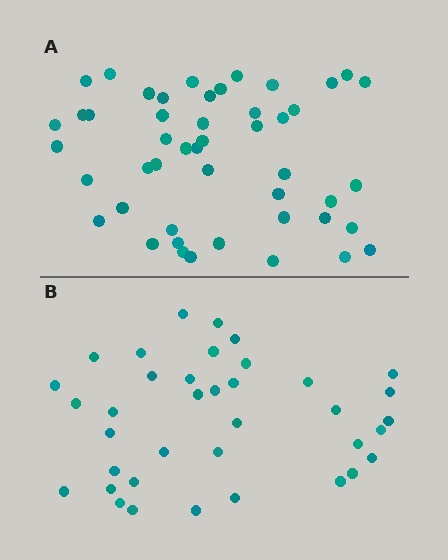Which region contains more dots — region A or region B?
Region A (the top region) has more dots.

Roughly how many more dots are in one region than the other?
Region A has roughly 12 or so more dots than region B.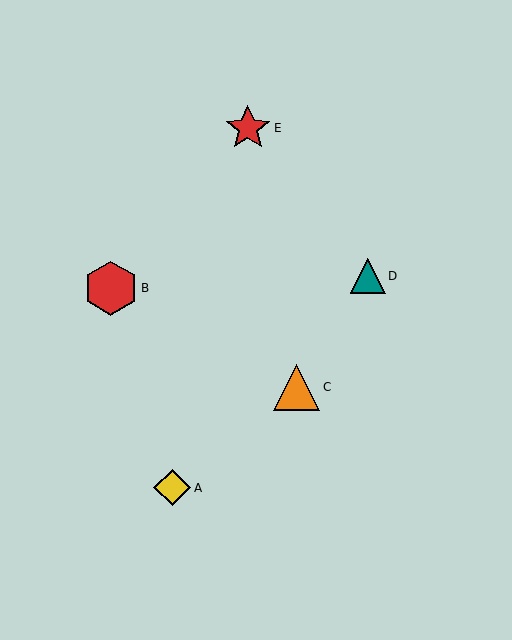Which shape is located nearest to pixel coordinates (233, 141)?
The red star (labeled E) at (248, 128) is nearest to that location.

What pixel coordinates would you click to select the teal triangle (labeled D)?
Click at (368, 276) to select the teal triangle D.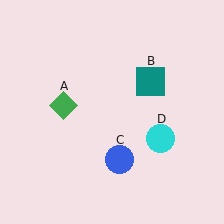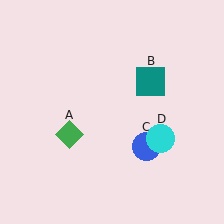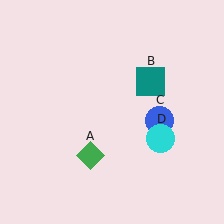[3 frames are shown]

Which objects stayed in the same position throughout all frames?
Teal square (object B) and cyan circle (object D) remained stationary.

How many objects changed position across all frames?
2 objects changed position: green diamond (object A), blue circle (object C).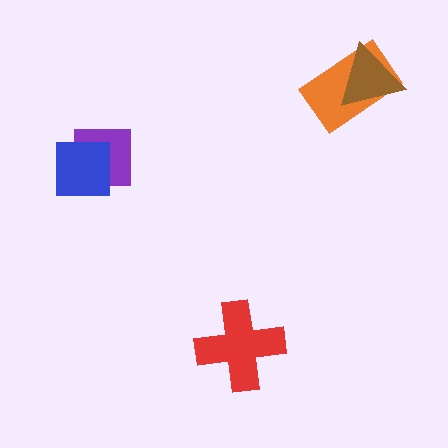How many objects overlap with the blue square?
1 object overlaps with the blue square.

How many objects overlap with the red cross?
0 objects overlap with the red cross.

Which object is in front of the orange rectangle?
The brown triangle is in front of the orange rectangle.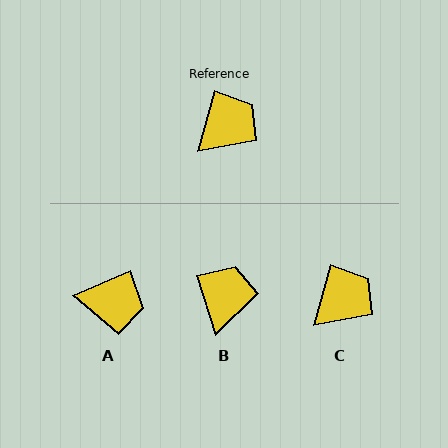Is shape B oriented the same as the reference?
No, it is off by about 33 degrees.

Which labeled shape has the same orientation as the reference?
C.